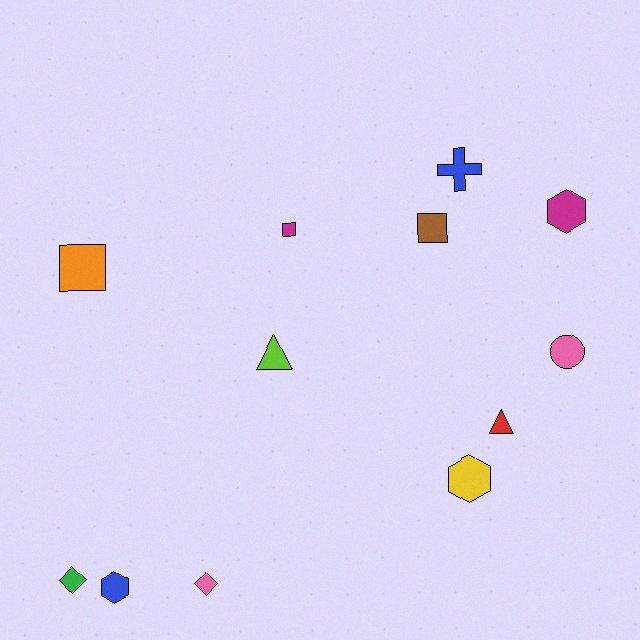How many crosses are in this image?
There is 1 cross.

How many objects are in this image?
There are 12 objects.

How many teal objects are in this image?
There are no teal objects.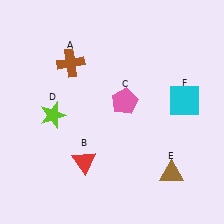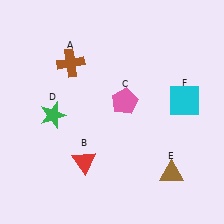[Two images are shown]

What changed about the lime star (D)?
In Image 1, D is lime. In Image 2, it changed to green.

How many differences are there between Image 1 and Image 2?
There is 1 difference between the two images.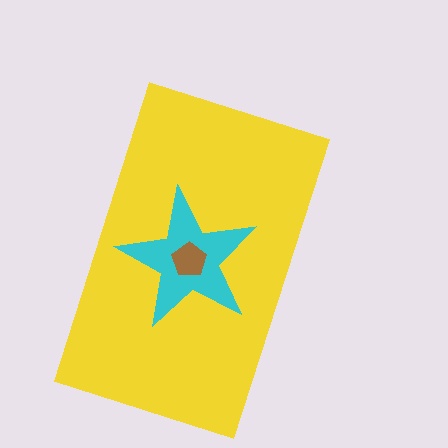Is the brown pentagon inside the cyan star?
Yes.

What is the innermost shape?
The brown pentagon.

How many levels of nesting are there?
3.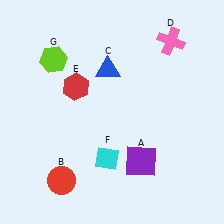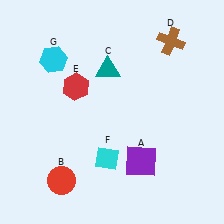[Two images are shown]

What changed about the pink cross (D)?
In Image 1, D is pink. In Image 2, it changed to brown.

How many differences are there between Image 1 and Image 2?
There are 3 differences between the two images.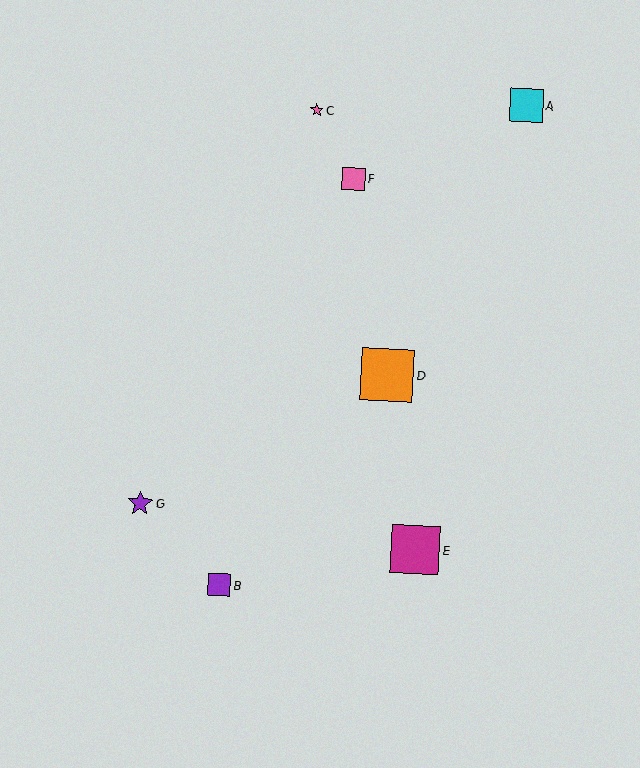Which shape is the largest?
The orange square (labeled D) is the largest.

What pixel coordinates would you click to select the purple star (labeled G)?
Click at (140, 503) to select the purple star G.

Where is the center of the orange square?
The center of the orange square is at (387, 375).